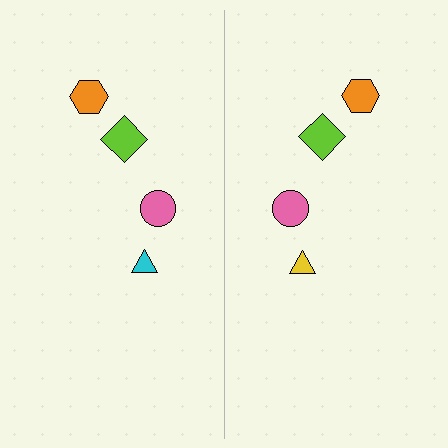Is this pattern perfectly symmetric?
No, the pattern is not perfectly symmetric. The yellow triangle on the right side breaks the symmetry — its mirror counterpart is cyan.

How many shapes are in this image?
There are 8 shapes in this image.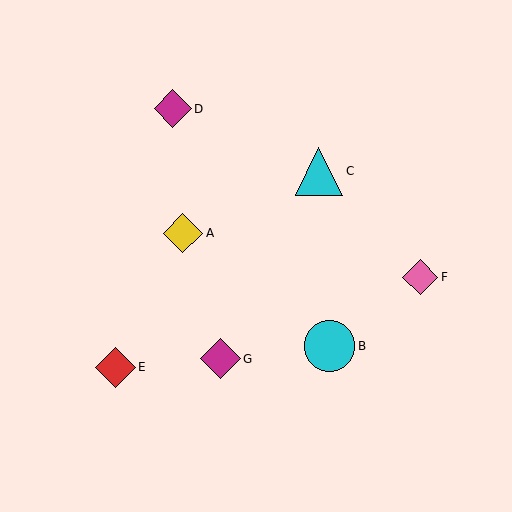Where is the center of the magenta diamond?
The center of the magenta diamond is at (220, 359).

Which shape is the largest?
The cyan circle (labeled B) is the largest.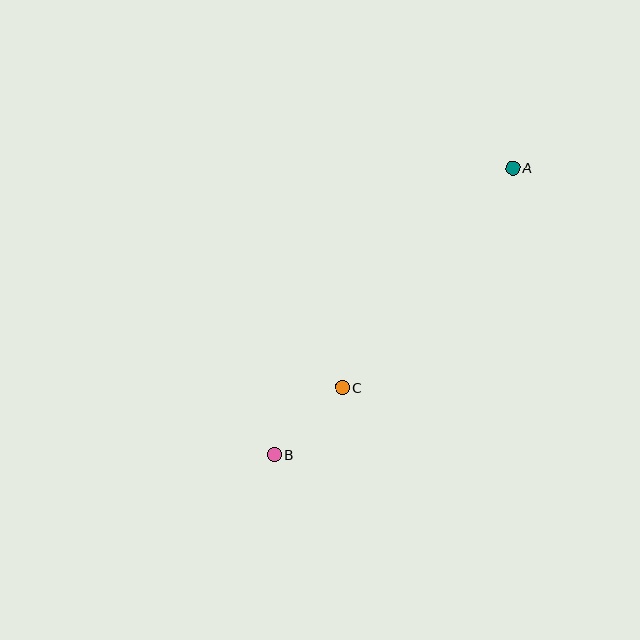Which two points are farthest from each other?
Points A and B are farthest from each other.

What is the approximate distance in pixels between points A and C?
The distance between A and C is approximately 278 pixels.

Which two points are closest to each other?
Points B and C are closest to each other.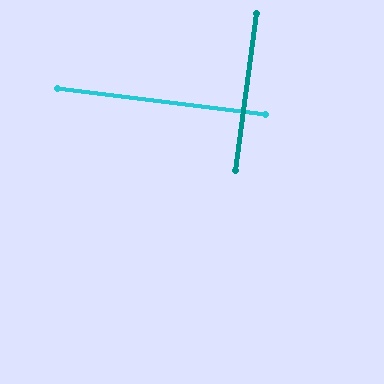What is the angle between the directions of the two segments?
Approximately 90 degrees.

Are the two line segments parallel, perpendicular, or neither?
Perpendicular — they meet at approximately 90°.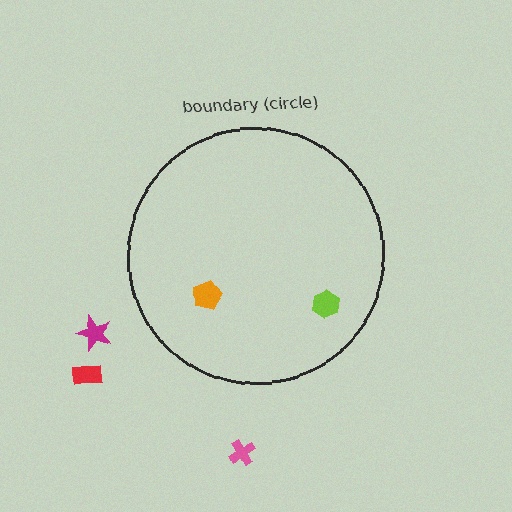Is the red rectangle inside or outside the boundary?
Outside.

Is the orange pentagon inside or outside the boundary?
Inside.